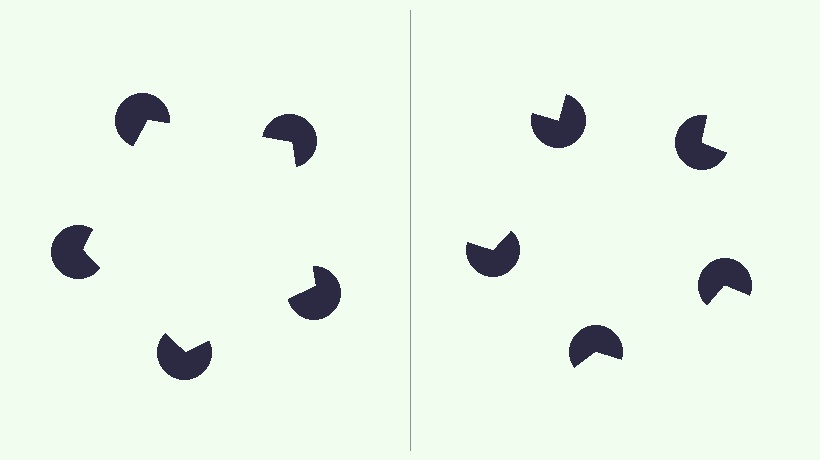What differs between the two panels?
The pac-man discs are positioned identically on both sides; only the wedge orientations differ. On the left they align to a pentagon; on the right they are misaligned.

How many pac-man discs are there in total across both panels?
10 — 5 on each side.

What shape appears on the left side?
An illusory pentagon.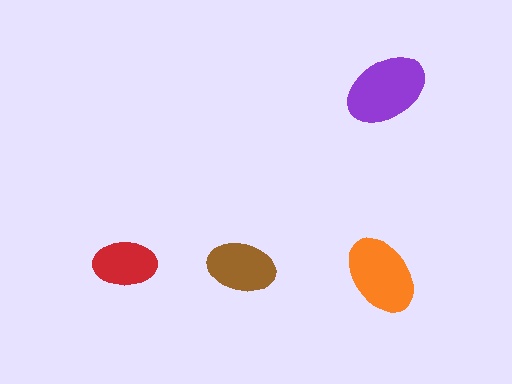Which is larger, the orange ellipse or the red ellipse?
The orange one.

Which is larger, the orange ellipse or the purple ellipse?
The purple one.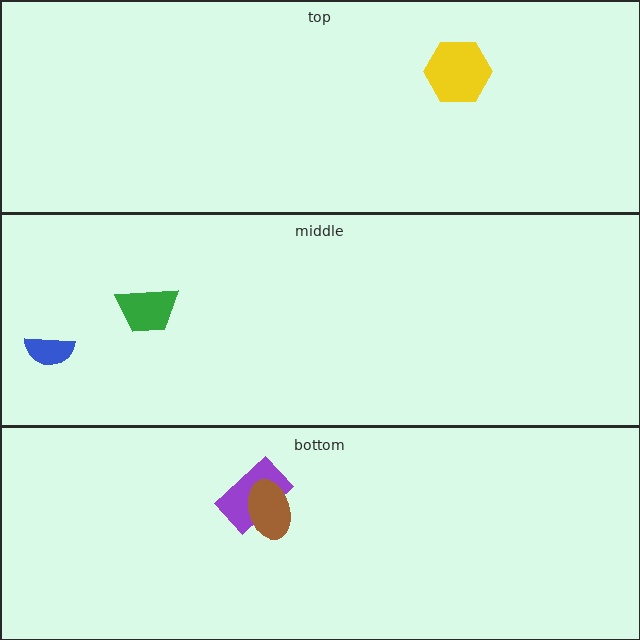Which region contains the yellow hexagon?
The top region.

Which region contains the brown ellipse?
The bottom region.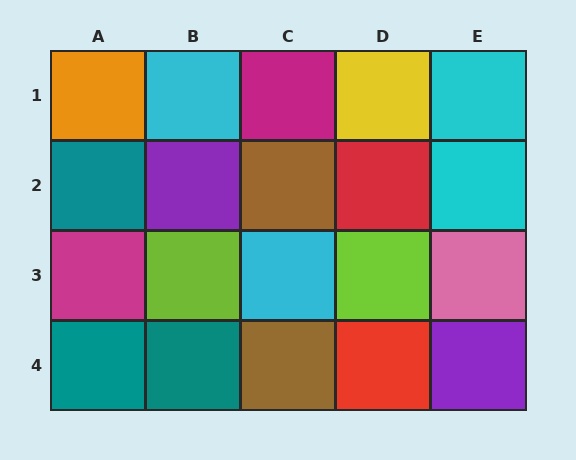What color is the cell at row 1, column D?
Yellow.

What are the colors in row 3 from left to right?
Magenta, lime, cyan, lime, pink.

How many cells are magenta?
2 cells are magenta.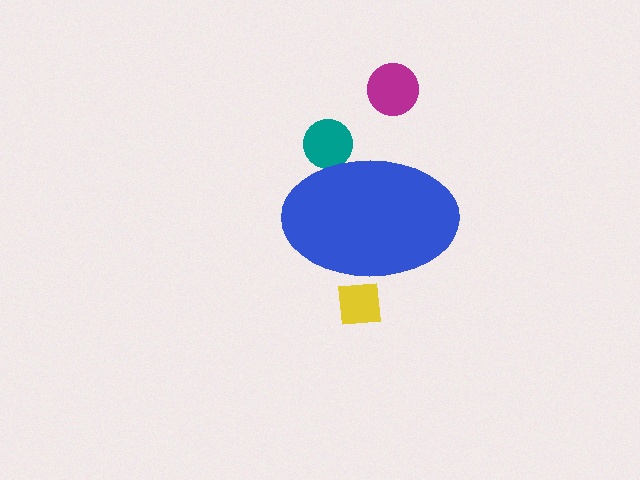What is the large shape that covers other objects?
A blue ellipse.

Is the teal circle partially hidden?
Yes, the teal circle is partially hidden behind the blue ellipse.